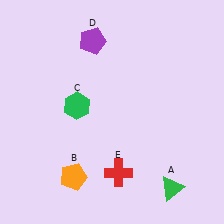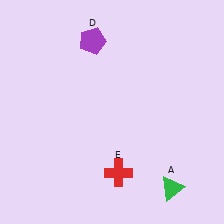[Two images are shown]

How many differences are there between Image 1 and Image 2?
There are 2 differences between the two images.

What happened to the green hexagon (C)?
The green hexagon (C) was removed in Image 2. It was in the top-left area of Image 1.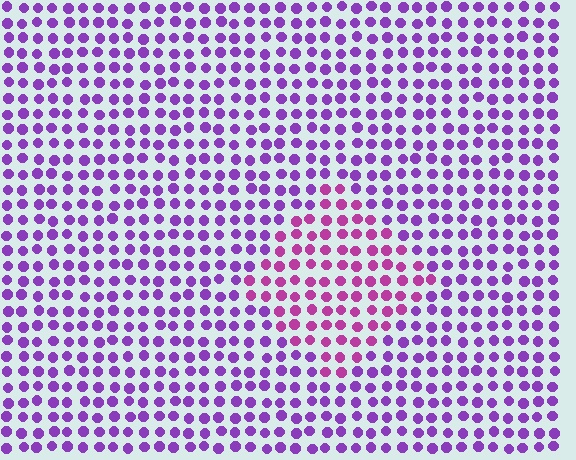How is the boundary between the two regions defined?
The boundary is defined purely by a slight shift in hue (about 36 degrees). Spacing, size, and orientation are identical on both sides.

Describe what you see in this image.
The image is filled with small purple elements in a uniform arrangement. A diamond-shaped region is visible where the elements are tinted to a slightly different hue, forming a subtle color boundary.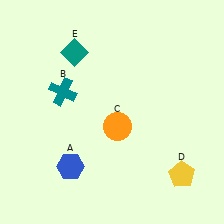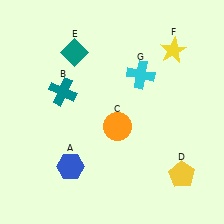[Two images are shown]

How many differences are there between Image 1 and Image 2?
There are 2 differences between the two images.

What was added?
A yellow star (F), a cyan cross (G) were added in Image 2.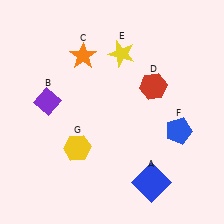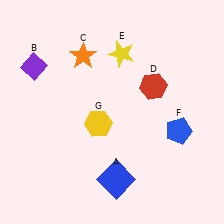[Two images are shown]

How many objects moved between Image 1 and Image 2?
3 objects moved between the two images.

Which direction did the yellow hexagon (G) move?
The yellow hexagon (G) moved up.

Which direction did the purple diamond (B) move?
The purple diamond (B) moved up.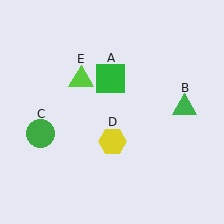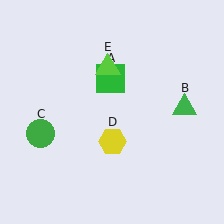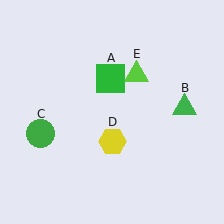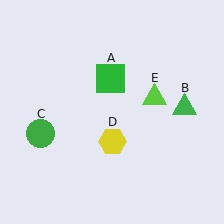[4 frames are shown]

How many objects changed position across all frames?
1 object changed position: lime triangle (object E).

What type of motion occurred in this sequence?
The lime triangle (object E) rotated clockwise around the center of the scene.